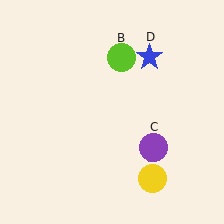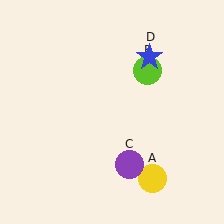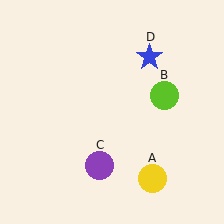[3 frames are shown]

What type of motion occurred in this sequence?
The lime circle (object B), purple circle (object C) rotated clockwise around the center of the scene.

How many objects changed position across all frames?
2 objects changed position: lime circle (object B), purple circle (object C).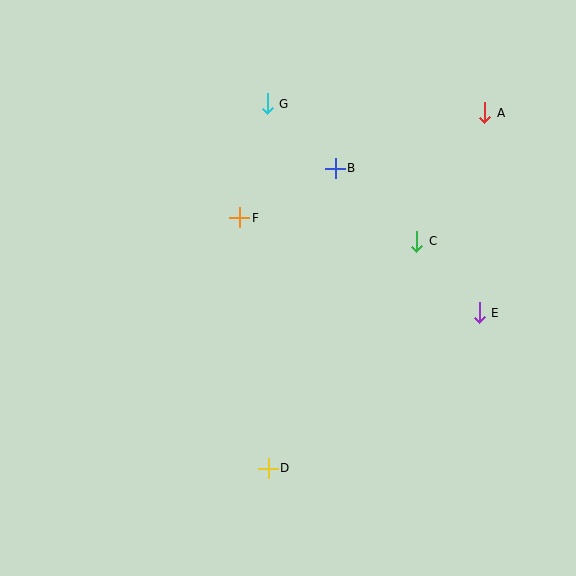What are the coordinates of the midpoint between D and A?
The midpoint between D and A is at (377, 290).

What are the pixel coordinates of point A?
Point A is at (485, 113).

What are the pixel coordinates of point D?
Point D is at (268, 468).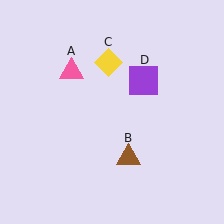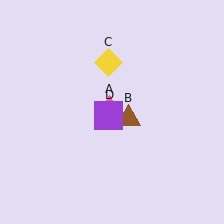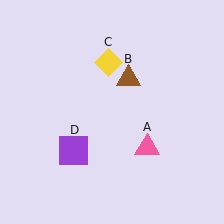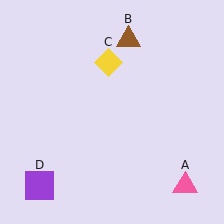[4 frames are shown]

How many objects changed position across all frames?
3 objects changed position: pink triangle (object A), brown triangle (object B), purple square (object D).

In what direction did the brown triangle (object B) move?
The brown triangle (object B) moved up.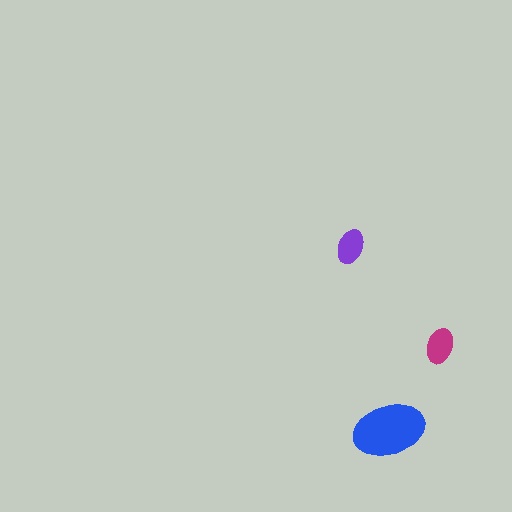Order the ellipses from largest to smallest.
the blue one, the magenta one, the purple one.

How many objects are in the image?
There are 3 objects in the image.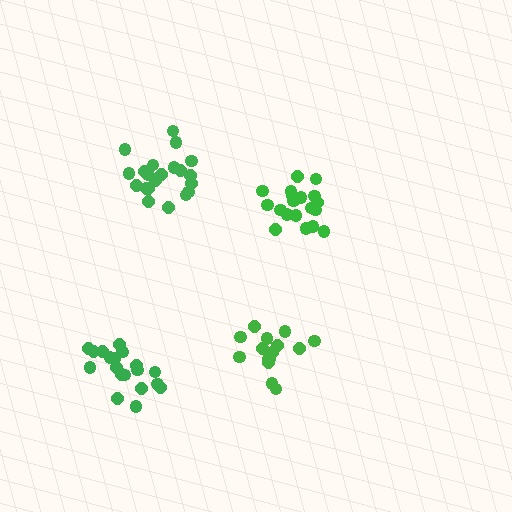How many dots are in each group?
Group 1: 21 dots, Group 2: 20 dots, Group 3: 16 dots, Group 4: 19 dots (76 total).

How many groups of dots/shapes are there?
There are 4 groups.